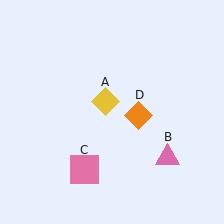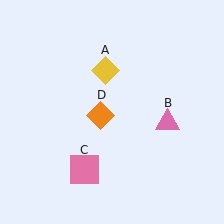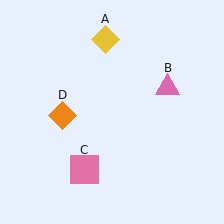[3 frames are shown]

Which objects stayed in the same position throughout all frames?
Pink square (object C) remained stationary.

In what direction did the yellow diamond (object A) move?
The yellow diamond (object A) moved up.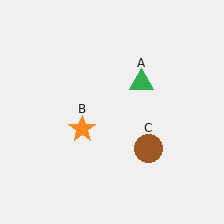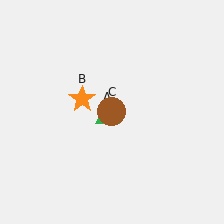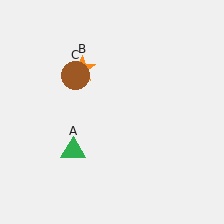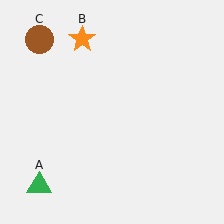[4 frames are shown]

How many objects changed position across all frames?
3 objects changed position: green triangle (object A), orange star (object B), brown circle (object C).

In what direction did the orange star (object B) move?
The orange star (object B) moved up.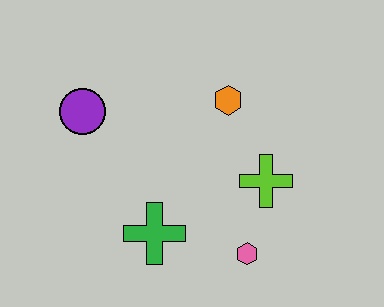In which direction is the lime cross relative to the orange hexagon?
The lime cross is below the orange hexagon.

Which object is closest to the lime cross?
The pink hexagon is closest to the lime cross.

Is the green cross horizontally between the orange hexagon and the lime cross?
No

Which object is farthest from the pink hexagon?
The purple circle is farthest from the pink hexagon.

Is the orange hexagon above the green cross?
Yes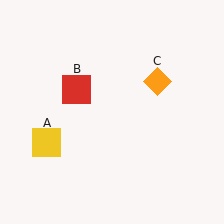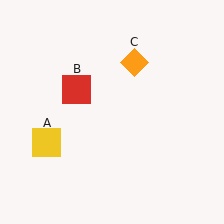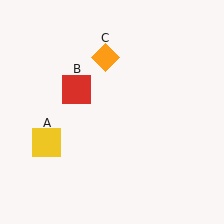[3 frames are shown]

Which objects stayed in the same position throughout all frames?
Yellow square (object A) and red square (object B) remained stationary.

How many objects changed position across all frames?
1 object changed position: orange diamond (object C).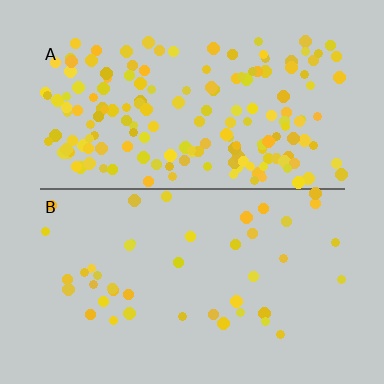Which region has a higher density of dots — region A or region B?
A (the top).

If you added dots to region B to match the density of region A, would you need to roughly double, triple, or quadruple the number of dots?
Approximately quadruple.